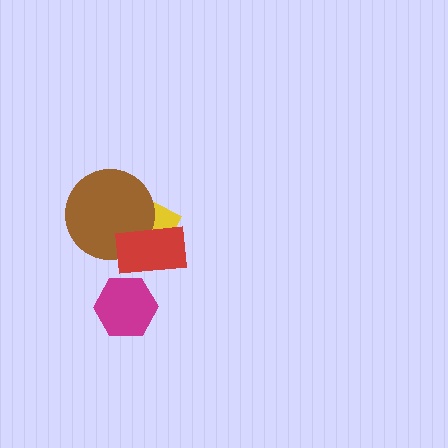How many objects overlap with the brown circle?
2 objects overlap with the brown circle.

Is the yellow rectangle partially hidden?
Yes, it is partially covered by another shape.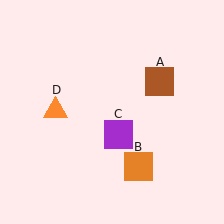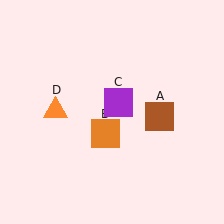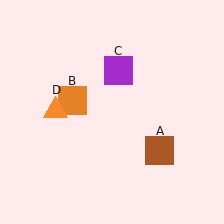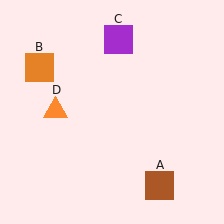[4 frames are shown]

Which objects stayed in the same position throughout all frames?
Orange triangle (object D) remained stationary.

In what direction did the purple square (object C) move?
The purple square (object C) moved up.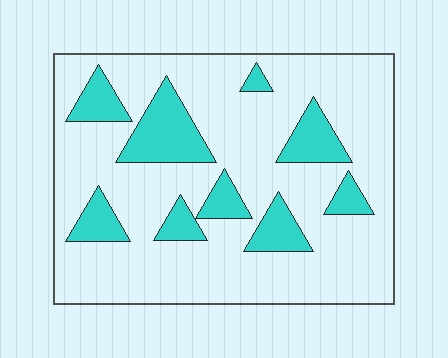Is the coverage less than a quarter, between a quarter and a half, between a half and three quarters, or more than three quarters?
Less than a quarter.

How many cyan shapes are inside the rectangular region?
9.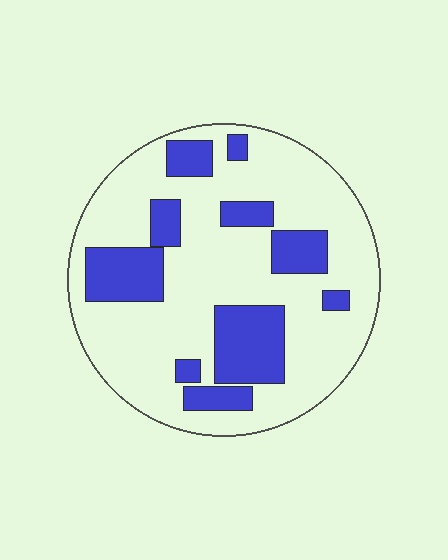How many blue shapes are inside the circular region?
10.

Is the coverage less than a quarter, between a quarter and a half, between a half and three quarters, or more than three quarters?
Between a quarter and a half.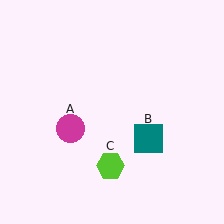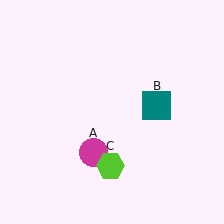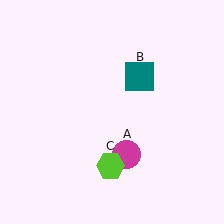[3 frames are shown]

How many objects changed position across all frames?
2 objects changed position: magenta circle (object A), teal square (object B).